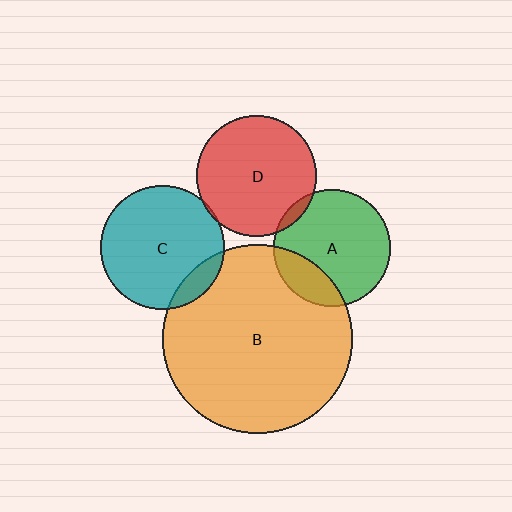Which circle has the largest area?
Circle B (orange).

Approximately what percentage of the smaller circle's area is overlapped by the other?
Approximately 5%.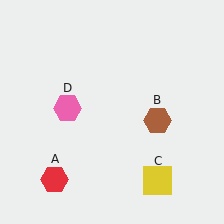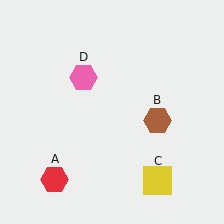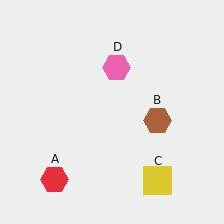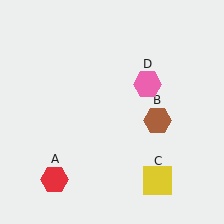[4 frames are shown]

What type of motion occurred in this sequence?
The pink hexagon (object D) rotated clockwise around the center of the scene.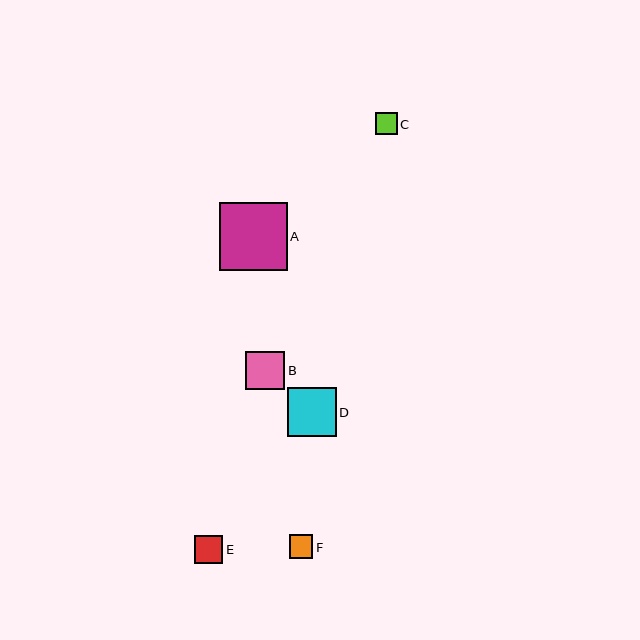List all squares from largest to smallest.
From largest to smallest: A, D, B, E, F, C.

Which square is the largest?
Square A is the largest with a size of approximately 68 pixels.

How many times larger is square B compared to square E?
Square B is approximately 1.4 times the size of square E.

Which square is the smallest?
Square C is the smallest with a size of approximately 22 pixels.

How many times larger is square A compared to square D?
Square A is approximately 1.4 times the size of square D.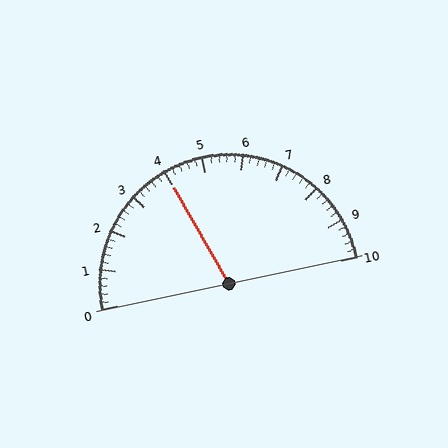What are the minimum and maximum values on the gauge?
The gauge ranges from 0 to 10.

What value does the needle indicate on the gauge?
The needle indicates approximately 4.0.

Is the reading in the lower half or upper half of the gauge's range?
The reading is in the lower half of the range (0 to 10).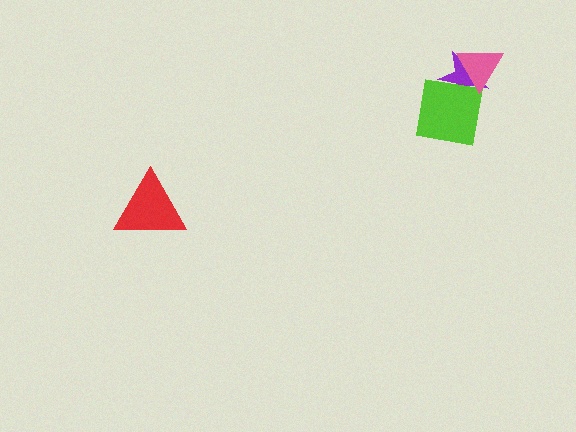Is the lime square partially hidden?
Yes, it is partially covered by another shape.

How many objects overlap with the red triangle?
0 objects overlap with the red triangle.